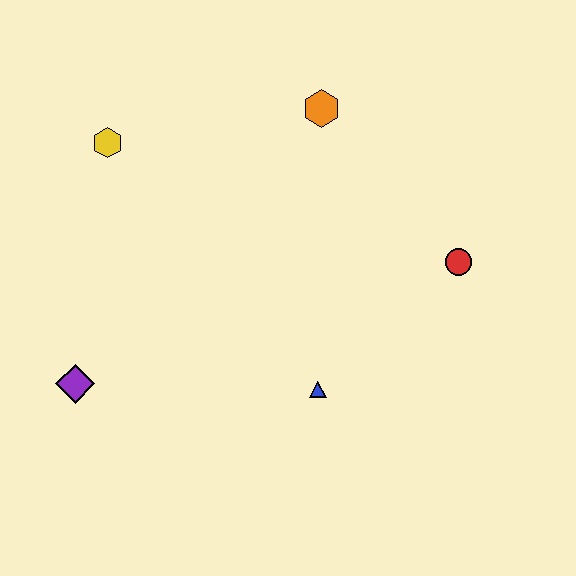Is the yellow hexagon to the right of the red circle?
No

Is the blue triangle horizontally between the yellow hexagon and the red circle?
Yes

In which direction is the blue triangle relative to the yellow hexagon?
The blue triangle is below the yellow hexagon.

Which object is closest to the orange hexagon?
The red circle is closest to the orange hexagon.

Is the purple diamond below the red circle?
Yes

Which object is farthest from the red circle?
The purple diamond is farthest from the red circle.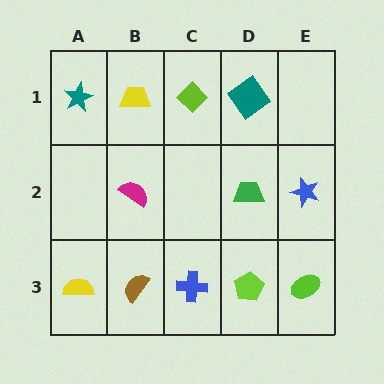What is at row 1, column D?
A teal diamond.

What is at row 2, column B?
A magenta semicircle.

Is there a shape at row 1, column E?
No, that cell is empty.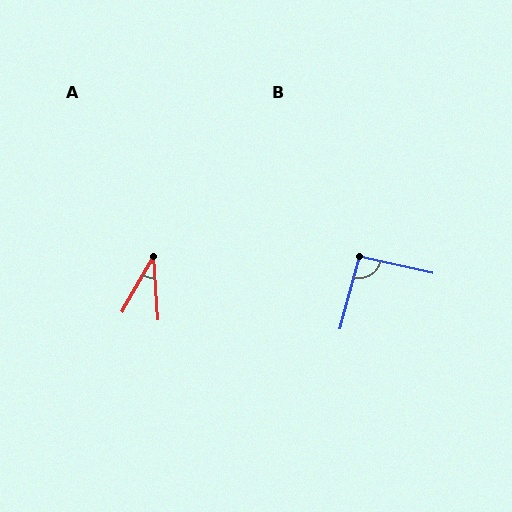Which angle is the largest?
B, at approximately 92 degrees.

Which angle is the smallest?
A, at approximately 33 degrees.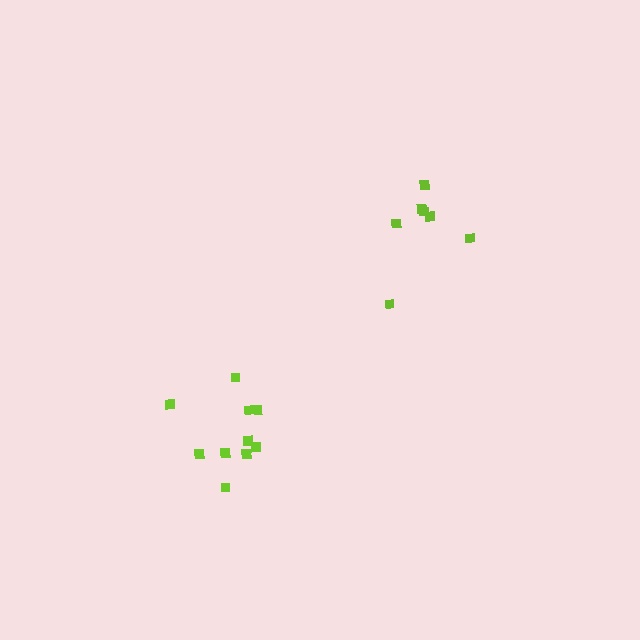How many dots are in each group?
Group 1: 7 dots, Group 2: 10 dots (17 total).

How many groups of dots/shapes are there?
There are 2 groups.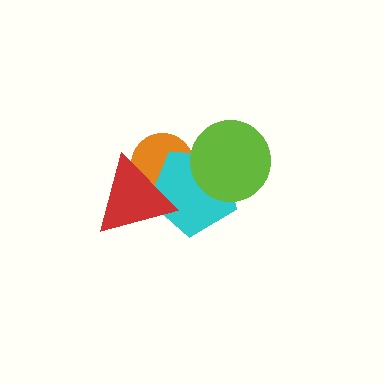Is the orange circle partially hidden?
Yes, it is partially covered by another shape.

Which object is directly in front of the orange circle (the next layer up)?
The cyan pentagon is directly in front of the orange circle.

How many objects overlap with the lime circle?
1 object overlaps with the lime circle.